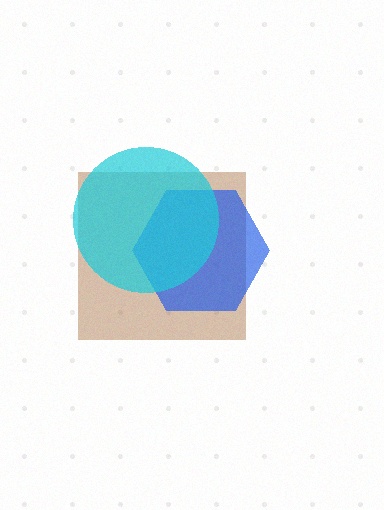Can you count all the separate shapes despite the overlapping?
Yes, there are 3 separate shapes.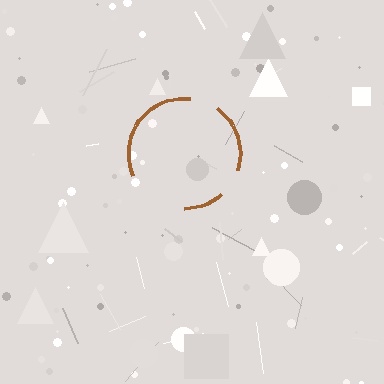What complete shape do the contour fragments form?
The contour fragments form a circle.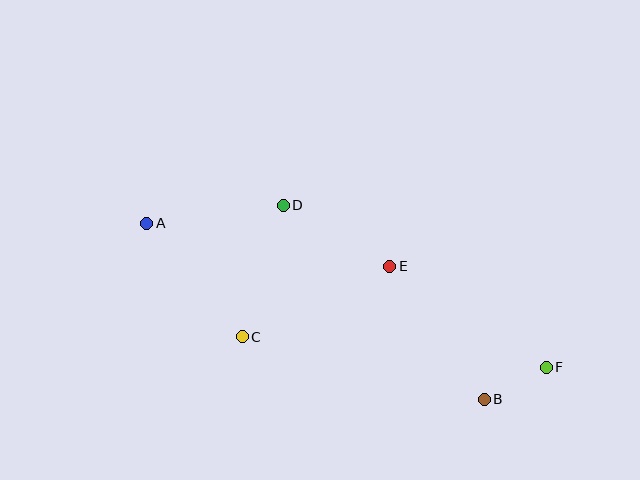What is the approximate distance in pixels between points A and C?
The distance between A and C is approximately 148 pixels.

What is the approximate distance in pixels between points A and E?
The distance between A and E is approximately 247 pixels.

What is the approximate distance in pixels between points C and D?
The distance between C and D is approximately 138 pixels.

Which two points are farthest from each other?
Points A and F are farthest from each other.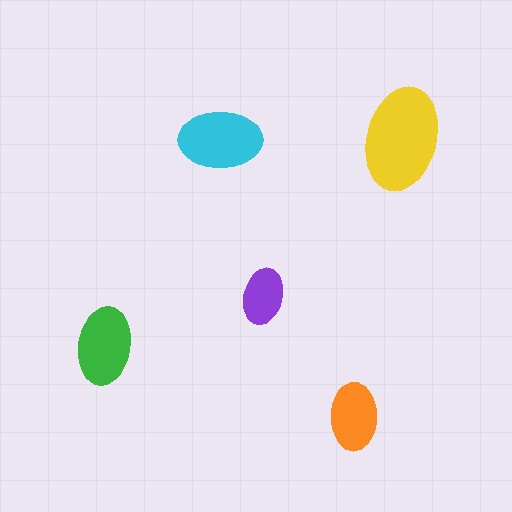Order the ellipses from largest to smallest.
the yellow one, the cyan one, the green one, the orange one, the purple one.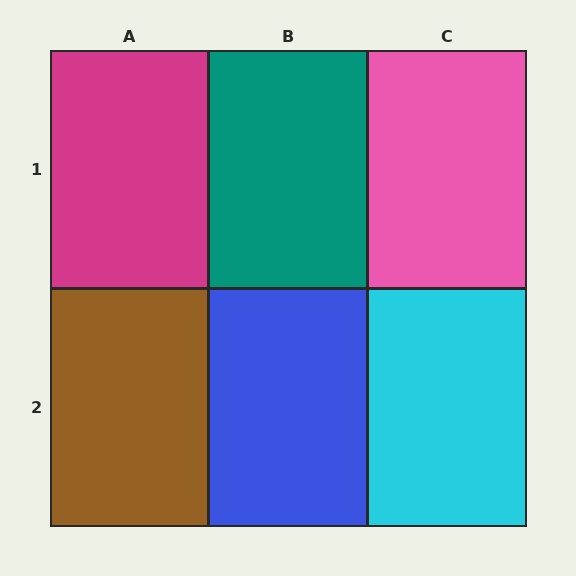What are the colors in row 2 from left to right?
Brown, blue, cyan.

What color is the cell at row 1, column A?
Magenta.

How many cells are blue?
1 cell is blue.